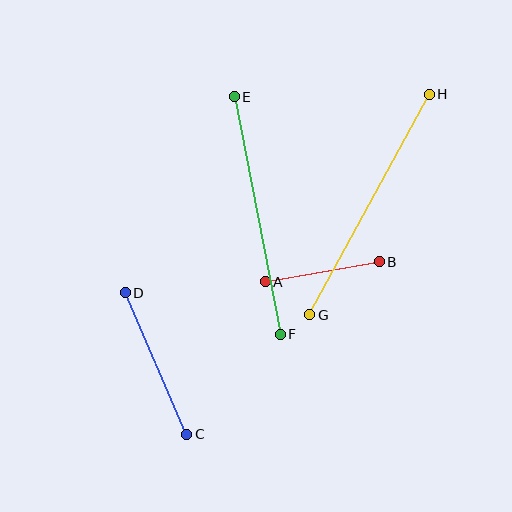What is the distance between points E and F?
The distance is approximately 242 pixels.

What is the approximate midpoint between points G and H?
The midpoint is at approximately (369, 205) pixels.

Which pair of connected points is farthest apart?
Points G and H are farthest apart.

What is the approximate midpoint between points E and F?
The midpoint is at approximately (257, 215) pixels.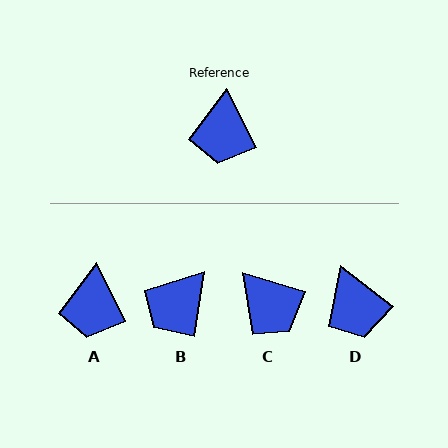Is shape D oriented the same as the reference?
No, it is off by about 25 degrees.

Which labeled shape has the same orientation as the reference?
A.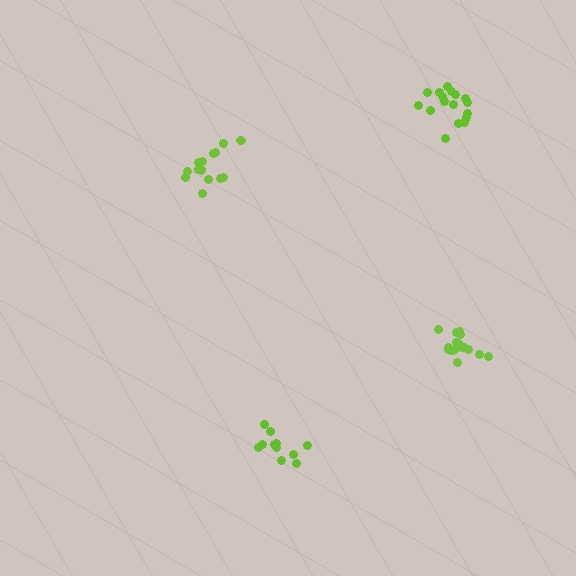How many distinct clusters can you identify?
There are 4 distinct clusters.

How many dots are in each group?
Group 1: 14 dots, Group 2: 11 dots, Group 3: 17 dots, Group 4: 17 dots (59 total).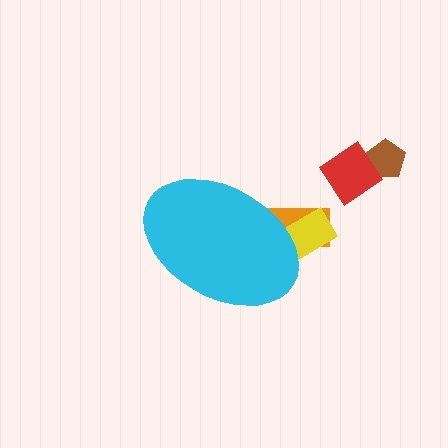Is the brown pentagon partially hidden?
No, the brown pentagon is fully visible.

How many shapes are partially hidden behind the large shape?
2 shapes are partially hidden.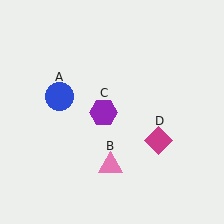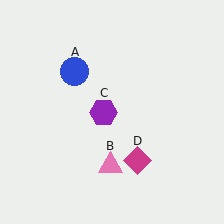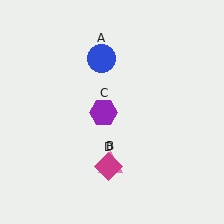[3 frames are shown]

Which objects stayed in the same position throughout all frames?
Pink triangle (object B) and purple hexagon (object C) remained stationary.